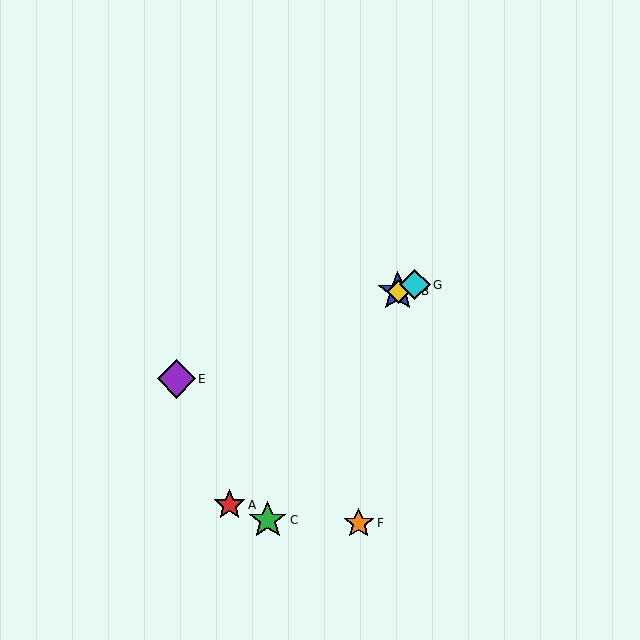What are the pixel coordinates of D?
Object D is at (398, 291).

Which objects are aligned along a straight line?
Objects B, D, E, G are aligned along a straight line.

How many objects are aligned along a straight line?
4 objects (B, D, E, G) are aligned along a straight line.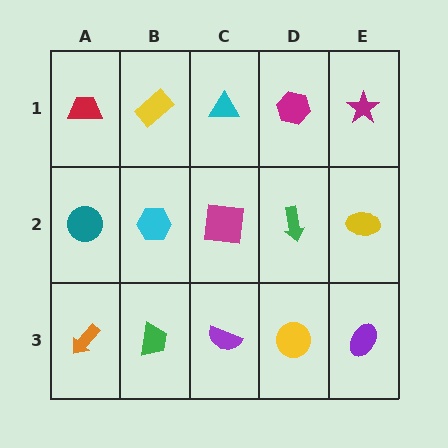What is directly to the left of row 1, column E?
A magenta hexagon.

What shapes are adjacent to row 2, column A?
A red trapezoid (row 1, column A), an orange arrow (row 3, column A), a cyan hexagon (row 2, column B).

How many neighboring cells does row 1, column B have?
3.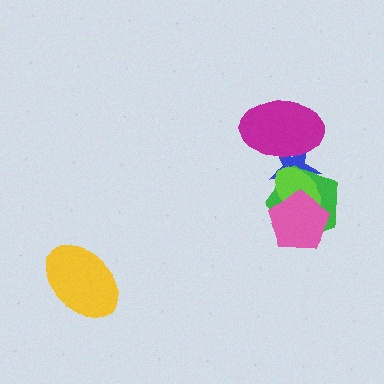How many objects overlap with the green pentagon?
3 objects overlap with the green pentagon.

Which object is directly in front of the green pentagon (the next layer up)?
The lime ellipse is directly in front of the green pentagon.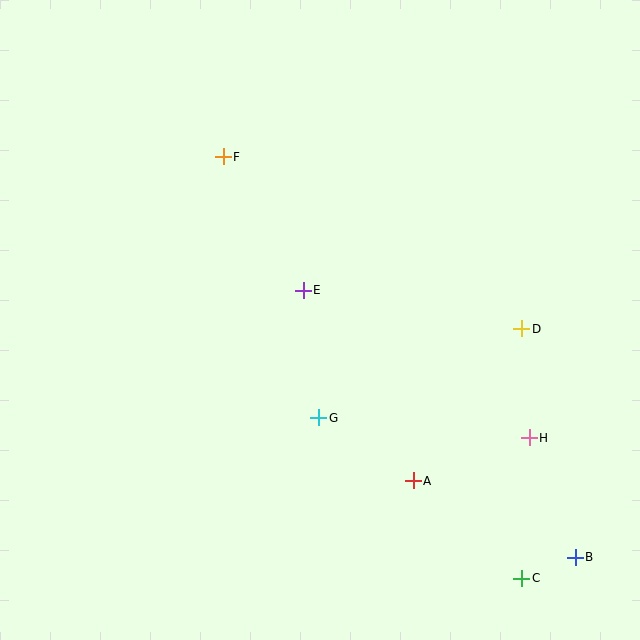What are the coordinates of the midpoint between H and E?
The midpoint between H and E is at (416, 364).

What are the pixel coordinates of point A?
Point A is at (413, 481).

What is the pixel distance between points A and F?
The distance between A and F is 376 pixels.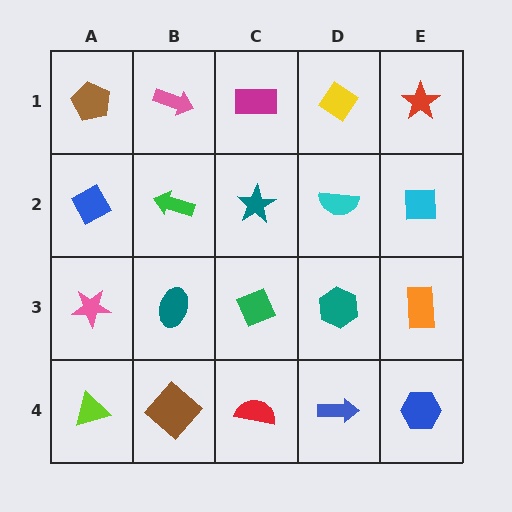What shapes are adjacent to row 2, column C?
A magenta rectangle (row 1, column C), a green diamond (row 3, column C), a green arrow (row 2, column B), a cyan semicircle (row 2, column D).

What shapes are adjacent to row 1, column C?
A teal star (row 2, column C), a pink arrow (row 1, column B), a yellow diamond (row 1, column D).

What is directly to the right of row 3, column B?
A green diamond.